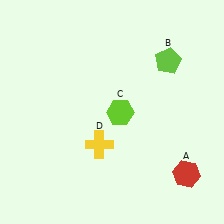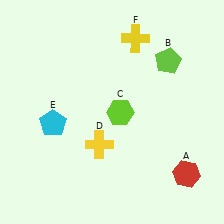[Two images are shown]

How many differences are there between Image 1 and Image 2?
There are 2 differences between the two images.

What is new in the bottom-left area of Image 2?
A cyan pentagon (E) was added in the bottom-left area of Image 2.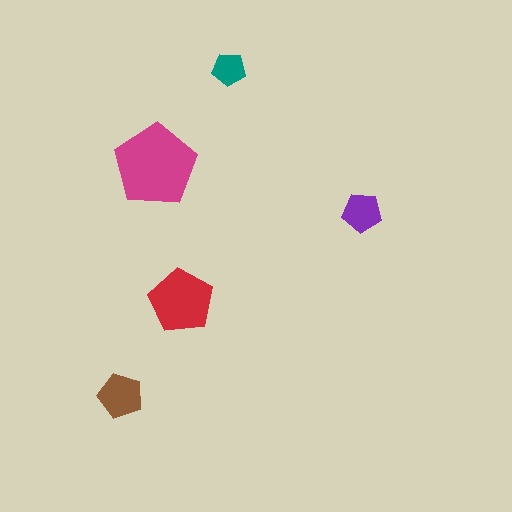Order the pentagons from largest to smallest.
the magenta one, the red one, the brown one, the purple one, the teal one.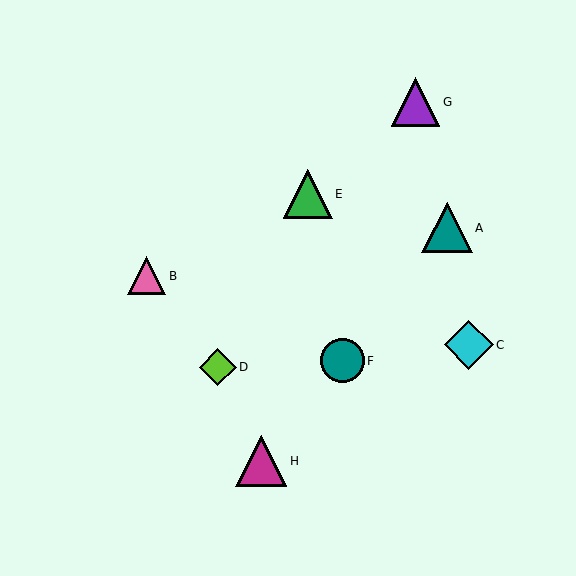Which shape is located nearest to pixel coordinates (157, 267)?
The pink triangle (labeled B) at (146, 276) is nearest to that location.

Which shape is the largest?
The magenta triangle (labeled H) is the largest.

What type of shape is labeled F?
Shape F is a teal circle.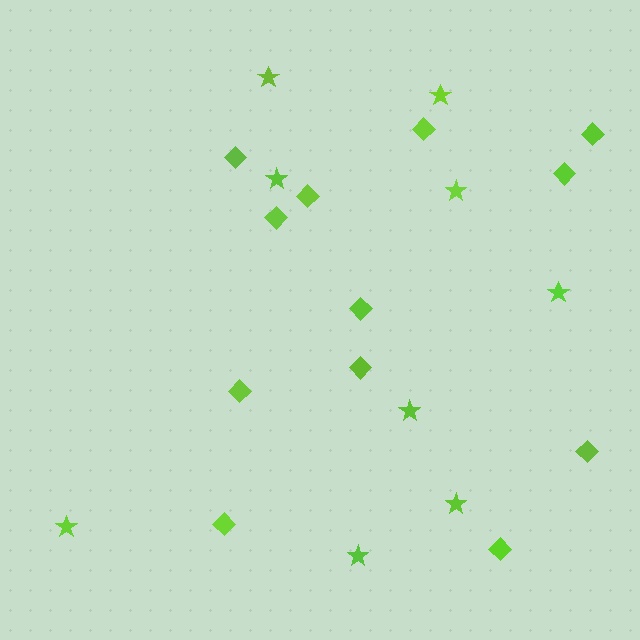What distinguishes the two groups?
There are 2 groups: one group of diamonds (12) and one group of stars (9).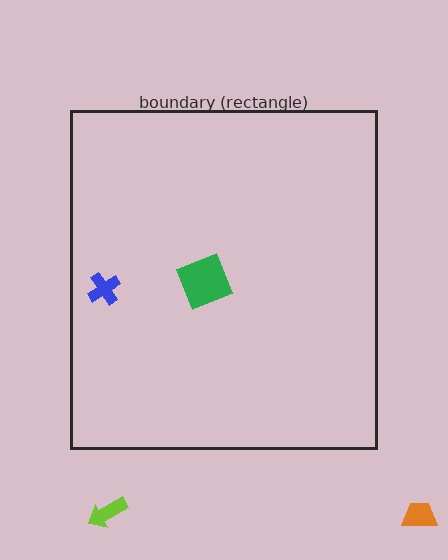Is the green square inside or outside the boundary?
Inside.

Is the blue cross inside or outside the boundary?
Inside.